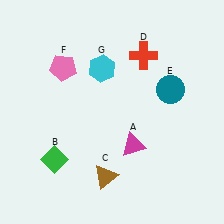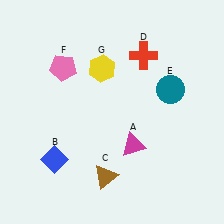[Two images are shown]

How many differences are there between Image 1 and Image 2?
There are 2 differences between the two images.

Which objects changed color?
B changed from green to blue. G changed from cyan to yellow.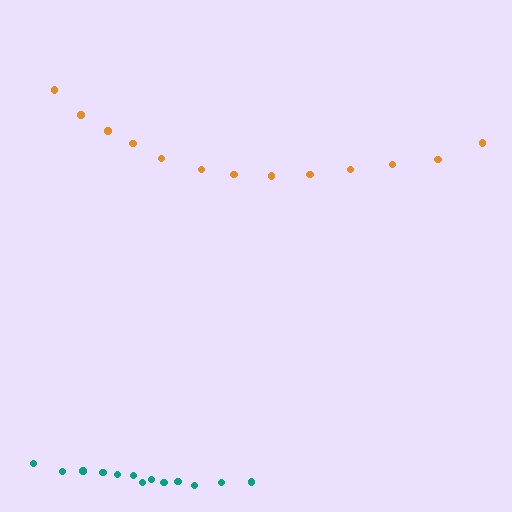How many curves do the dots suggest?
There are 2 distinct paths.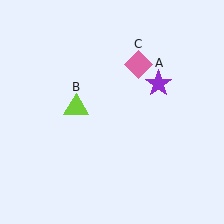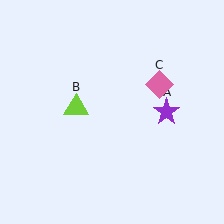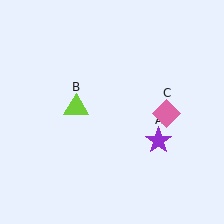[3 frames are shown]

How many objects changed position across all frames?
2 objects changed position: purple star (object A), pink diamond (object C).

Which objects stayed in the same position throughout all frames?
Lime triangle (object B) remained stationary.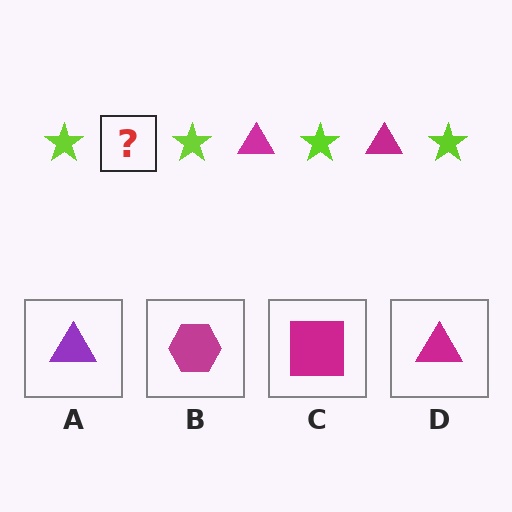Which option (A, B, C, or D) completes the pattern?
D.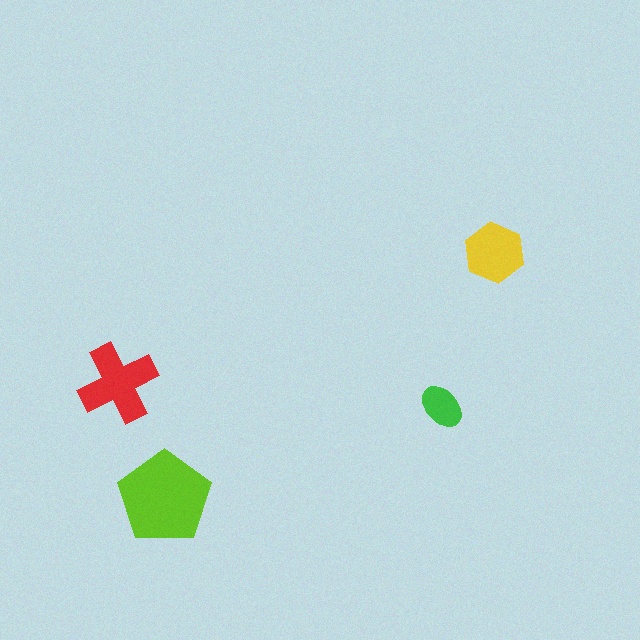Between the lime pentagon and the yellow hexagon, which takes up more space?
The lime pentagon.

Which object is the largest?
The lime pentagon.